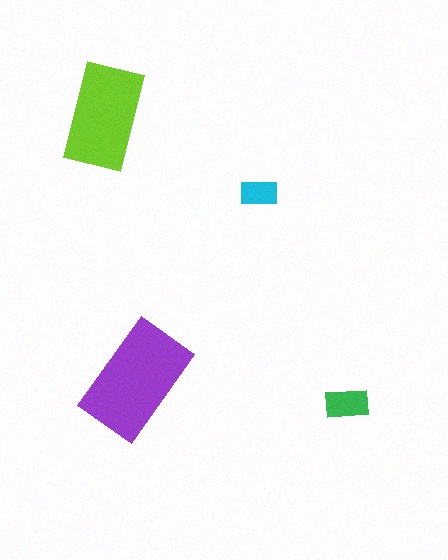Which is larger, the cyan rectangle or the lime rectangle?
The lime one.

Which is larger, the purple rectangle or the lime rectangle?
The purple one.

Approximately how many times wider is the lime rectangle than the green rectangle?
About 2.5 times wider.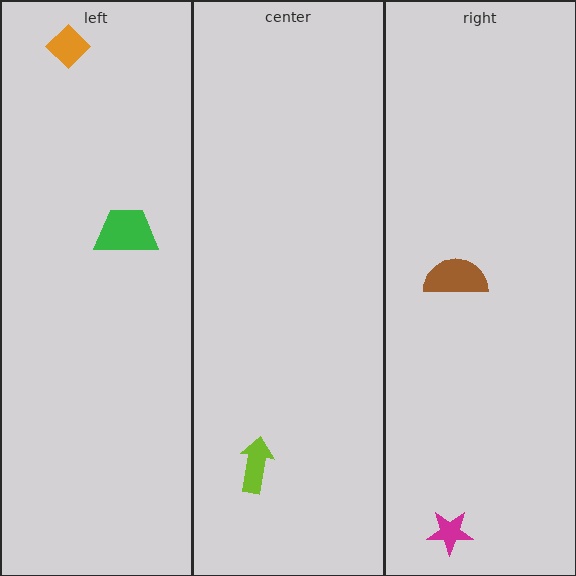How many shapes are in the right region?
2.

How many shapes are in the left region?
2.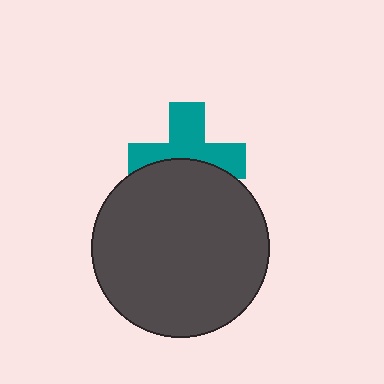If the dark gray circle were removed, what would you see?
You would see the complete teal cross.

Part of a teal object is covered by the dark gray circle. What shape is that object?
It is a cross.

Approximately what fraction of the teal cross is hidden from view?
Roughly 43% of the teal cross is hidden behind the dark gray circle.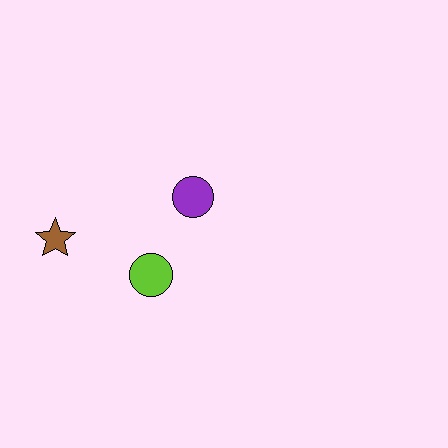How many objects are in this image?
There are 3 objects.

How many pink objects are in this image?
There are no pink objects.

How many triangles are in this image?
There are no triangles.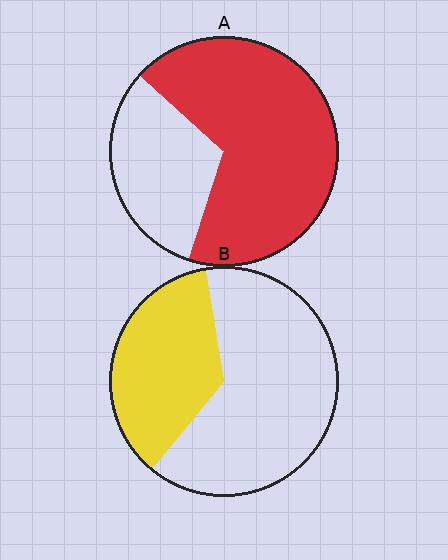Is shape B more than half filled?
No.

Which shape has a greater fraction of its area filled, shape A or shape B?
Shape A.